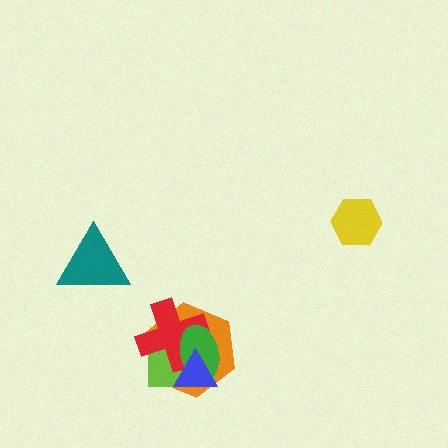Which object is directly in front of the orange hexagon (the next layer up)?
The lime rectangle is directly in front of the orange hexagon.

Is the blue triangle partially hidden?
No, no other shape covers it.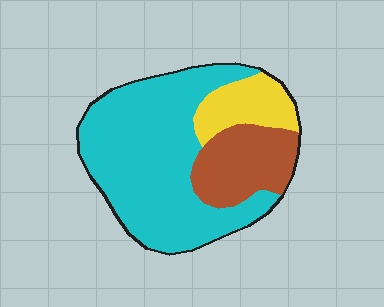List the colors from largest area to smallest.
From largest to smallest: cyan, brown, yellow.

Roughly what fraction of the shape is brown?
Brown covers about 20% of the shape.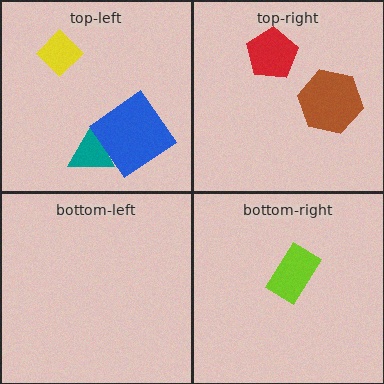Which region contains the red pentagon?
The top-right region.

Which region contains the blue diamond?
The top-left region.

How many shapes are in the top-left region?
3.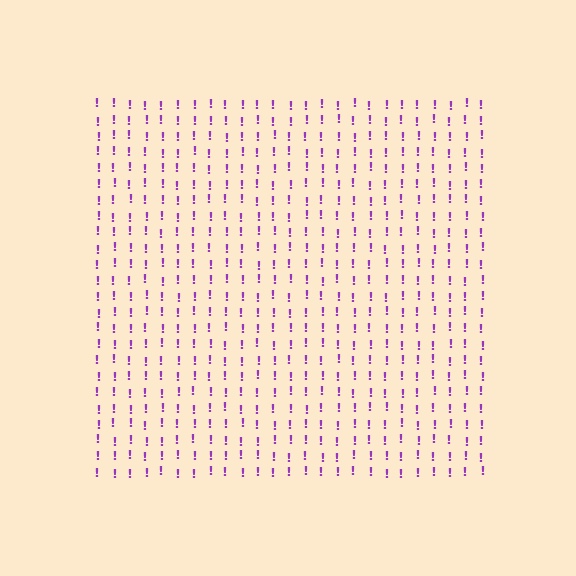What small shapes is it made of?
It is made of small exclamation marks.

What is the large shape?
The large shape is a square.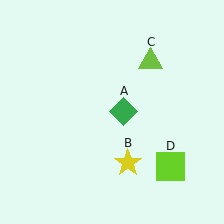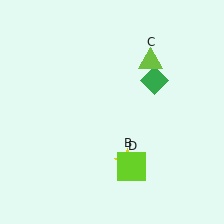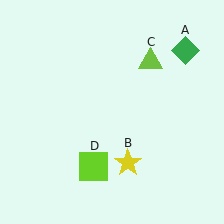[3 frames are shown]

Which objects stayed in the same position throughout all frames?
Yellow star (object B) and lime triangle (object C) remained stationary.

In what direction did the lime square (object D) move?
The lime square (object D) moved left.